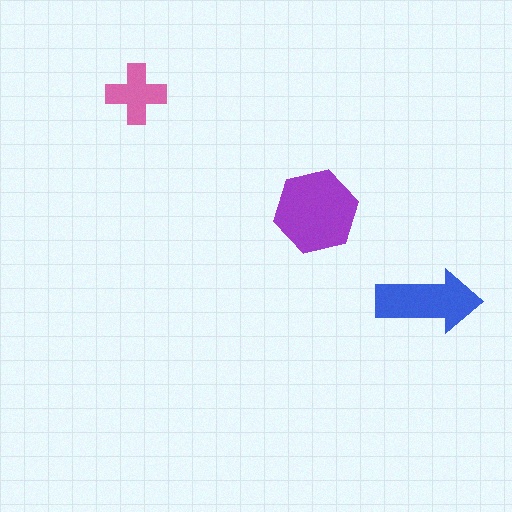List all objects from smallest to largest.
The pink cross, the blue arrow, the purple hexagon.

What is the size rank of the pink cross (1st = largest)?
3rd.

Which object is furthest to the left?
The pink cross is leftmost.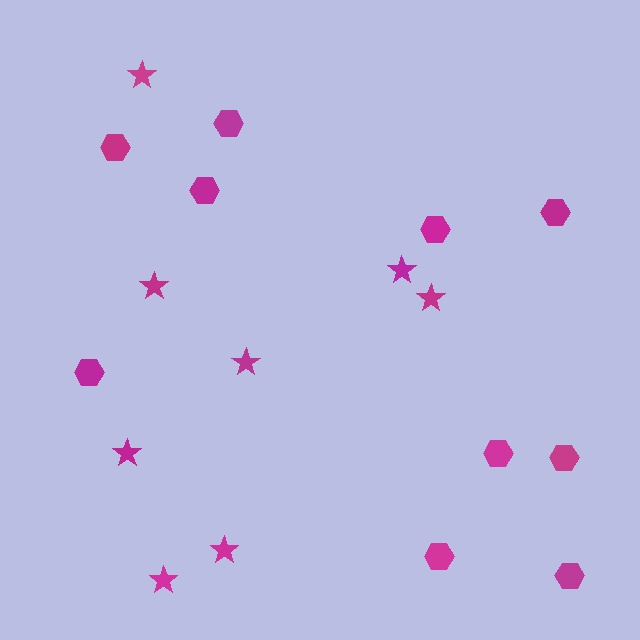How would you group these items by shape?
There are 2 groups: one group of hexagons (10) and one group of stars (8).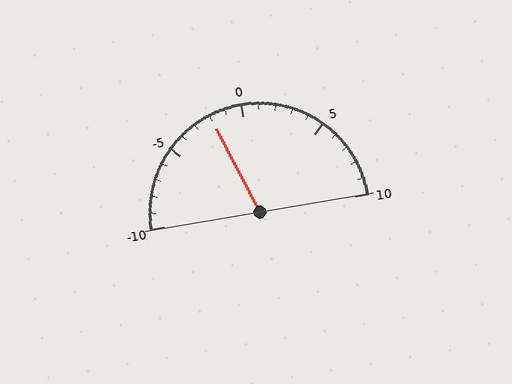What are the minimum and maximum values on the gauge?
The gauge ranges from -10 to 10.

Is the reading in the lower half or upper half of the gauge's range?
The reading is in the lower half of the range (-10 to 10).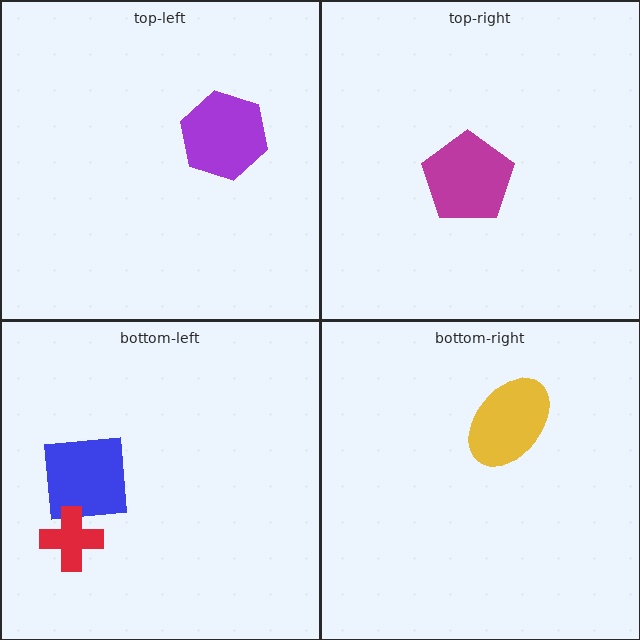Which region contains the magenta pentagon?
The top-right region.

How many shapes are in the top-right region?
1.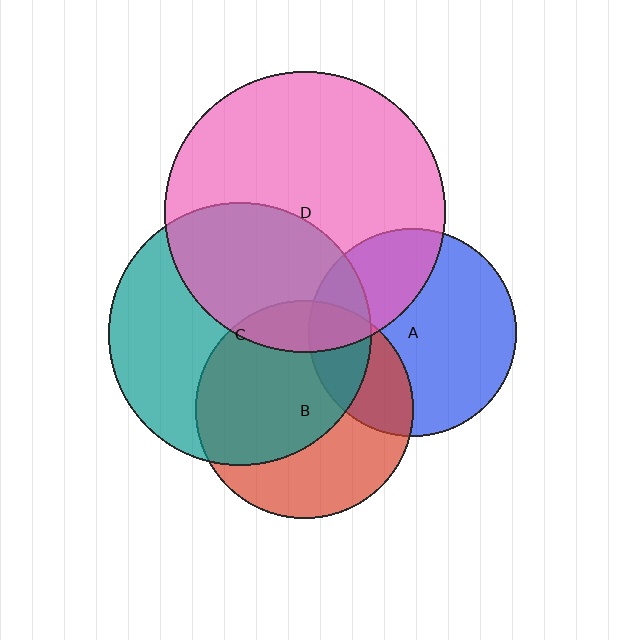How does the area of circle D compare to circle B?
Approximately 1.7 times.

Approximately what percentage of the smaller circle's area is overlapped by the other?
Approximately 25%.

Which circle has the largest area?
Circle D (pink).